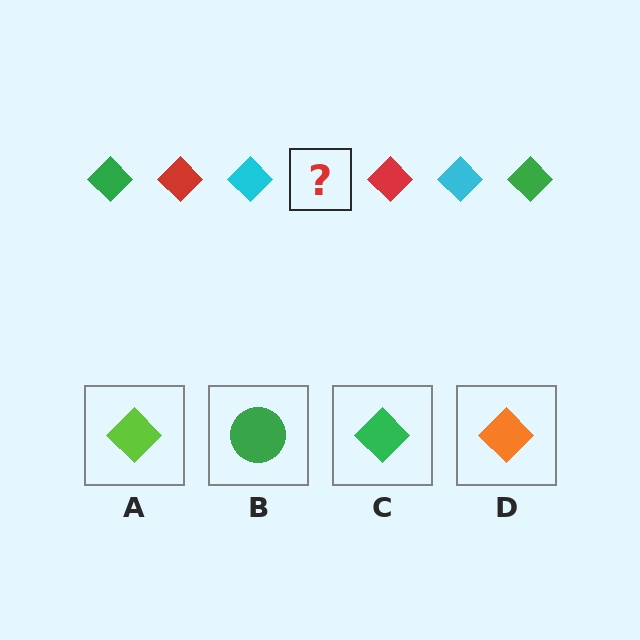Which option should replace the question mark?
Option C.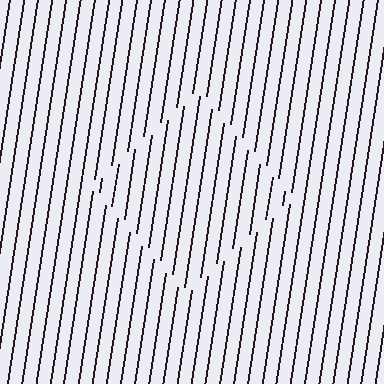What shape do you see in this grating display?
An illusory square. The interior of the shape contains the same grating, shifted by half a period — the contour is defined by the phase discontinuity where line-ends from the inner and outer gratings abut.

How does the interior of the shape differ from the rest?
The interior of the shape contains the same grating, shifted by half a period — the contour is defined by the phase discontinuity where line-ends from the inner and outer gratings abut.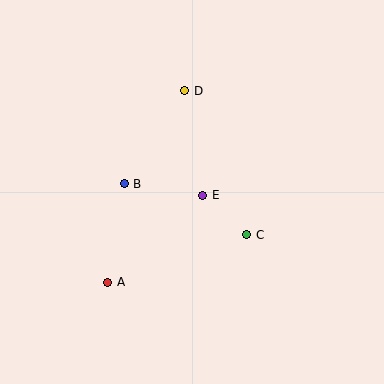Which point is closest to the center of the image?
Point E at (203, 195) is closest to the center.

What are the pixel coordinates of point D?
Point D is at (185, 91).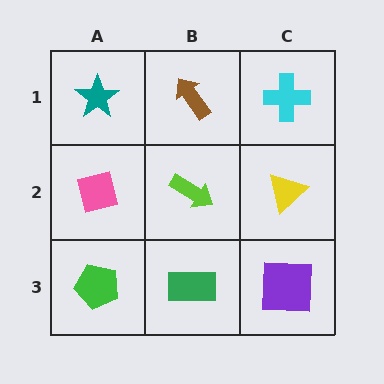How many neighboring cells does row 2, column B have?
4.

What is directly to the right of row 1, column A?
A brown arrow.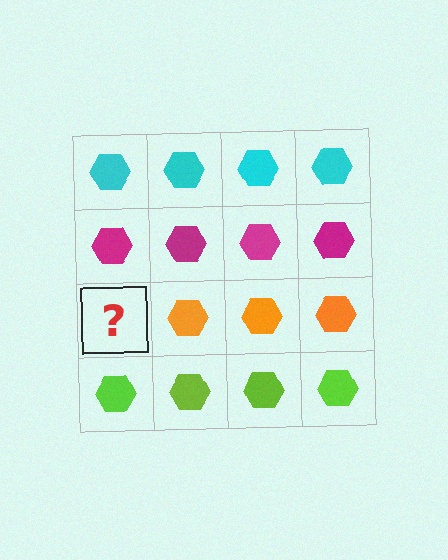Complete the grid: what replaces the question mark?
The question mark should be replaced with an orange hexagon.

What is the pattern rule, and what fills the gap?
The rule is that each row has a consistent color. The gap should be filled with an orange hexagon.